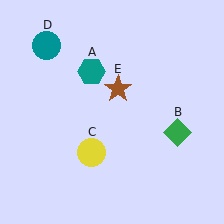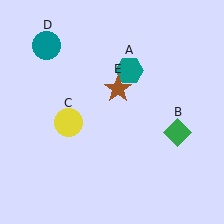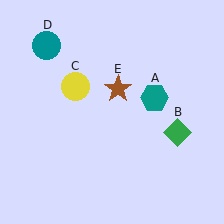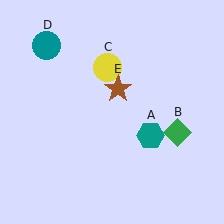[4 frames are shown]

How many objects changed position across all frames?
2 objects changed position: teal hexagon (object A), yellow circle (object C).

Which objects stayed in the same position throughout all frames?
Green diamond (object B) and teal circle (object D) and brown star (object E) remained stationary.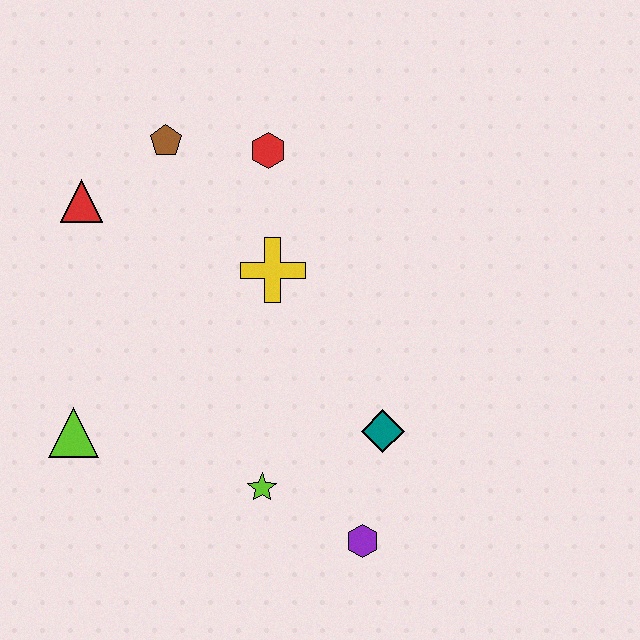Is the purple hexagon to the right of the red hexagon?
Yes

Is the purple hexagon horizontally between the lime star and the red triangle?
No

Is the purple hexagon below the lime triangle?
Yes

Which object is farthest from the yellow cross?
The purple hexagon is farthest from the yellow cross.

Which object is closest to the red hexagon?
The brown pentagon is closest to the red hexagon.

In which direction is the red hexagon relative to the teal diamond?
The red hexagon is above the teal diamond.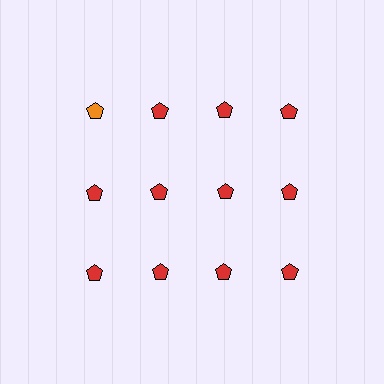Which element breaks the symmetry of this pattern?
The orange pentagon in the top row, leftmost column breaks the symmetry. All other shapes are red pentagons.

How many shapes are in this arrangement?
There are 12 shapes arranged in a grid pattern.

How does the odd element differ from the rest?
It has a different color: orange instead of red.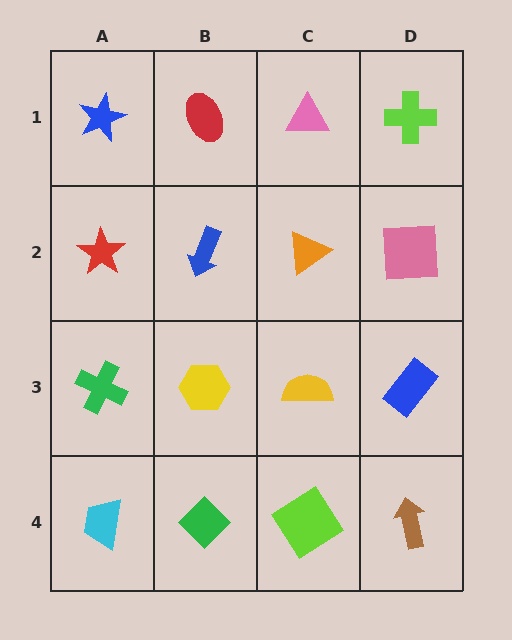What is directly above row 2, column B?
A red ellipse.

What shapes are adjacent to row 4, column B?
A yellow hexagon (row 3, column B), a cyan trapezoid (row 4, column A), a lime diamond (row 4, column C).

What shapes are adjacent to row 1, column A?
A red star (row 2, column A), a red ellipse (row 1, column B).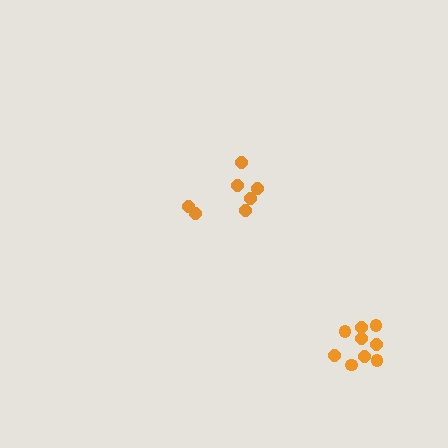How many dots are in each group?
Group 1: 7 dots, Group 2: 9 dots (16 total).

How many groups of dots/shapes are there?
There are 2 groups.